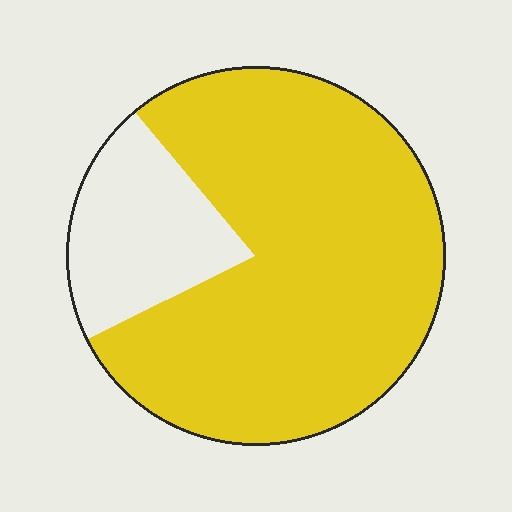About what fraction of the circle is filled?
About four fifths (4/5).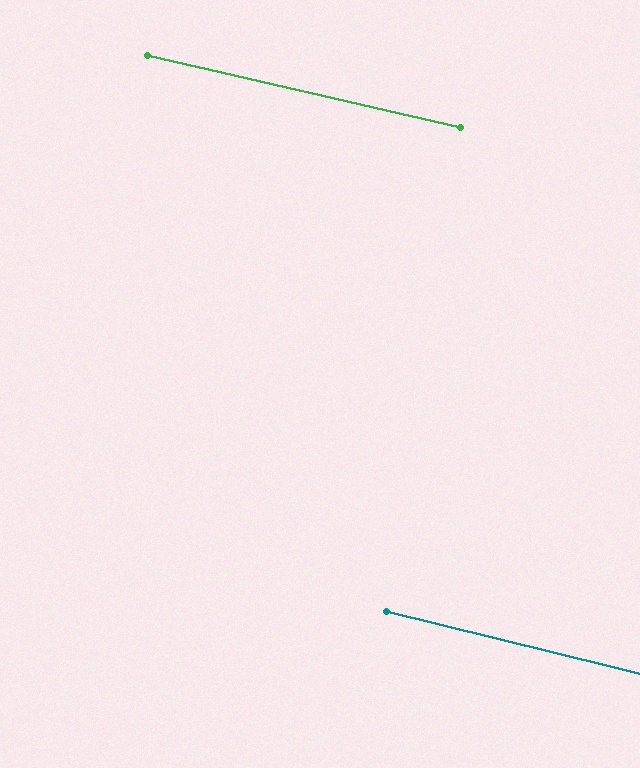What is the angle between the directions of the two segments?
Approximately 1 degree.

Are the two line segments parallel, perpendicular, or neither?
Parallel — their directions differ by only 1.0°.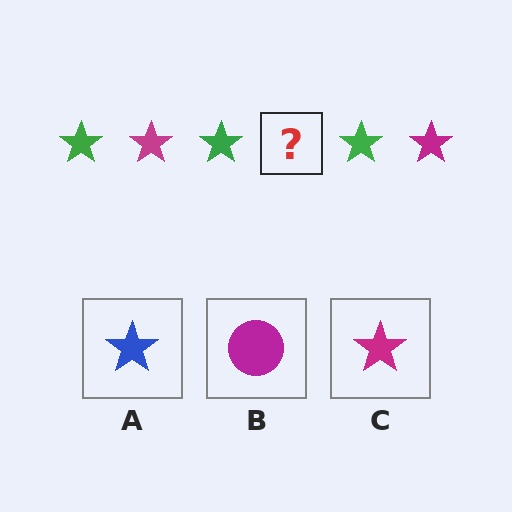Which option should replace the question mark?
Option C.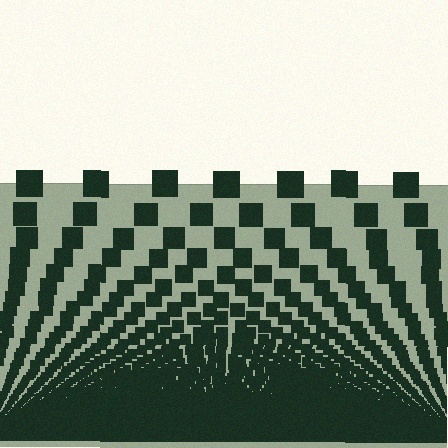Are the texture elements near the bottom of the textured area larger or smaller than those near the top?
Smaller. The gradient is inverted — elements near the bottom are smaller and denser.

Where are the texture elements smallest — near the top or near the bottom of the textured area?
Near the bottom.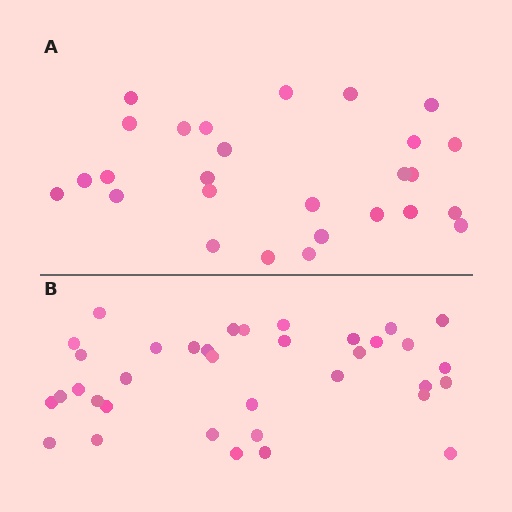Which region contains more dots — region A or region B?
Region B (the bottom region) has more dots.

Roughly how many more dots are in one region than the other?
Region B has roughly 8 or so more dots than region A.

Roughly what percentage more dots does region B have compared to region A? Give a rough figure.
About 35% more.